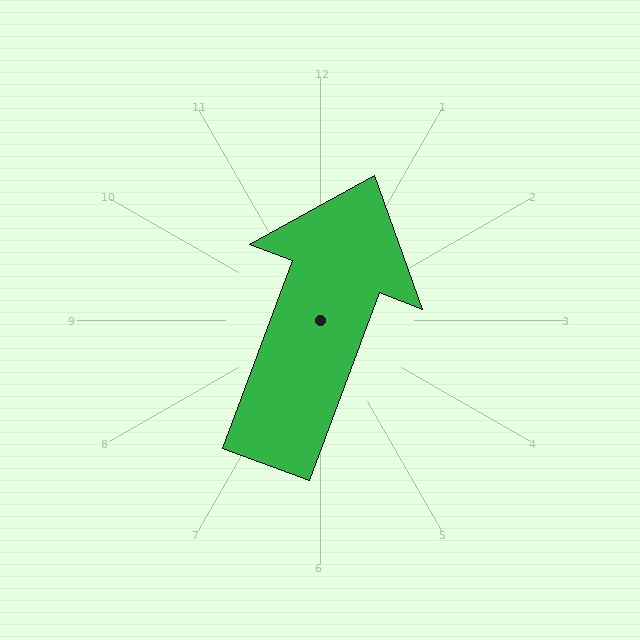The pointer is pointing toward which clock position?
Roughly 1 o'clock.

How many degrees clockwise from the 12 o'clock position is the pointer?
Approximately 21 degrees.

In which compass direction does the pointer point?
North.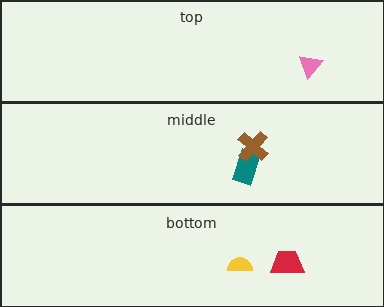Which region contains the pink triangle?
The top region.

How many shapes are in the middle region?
2.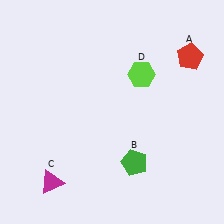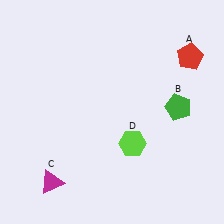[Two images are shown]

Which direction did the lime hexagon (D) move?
The lime hexagon (D) moved down.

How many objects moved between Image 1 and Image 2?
2 objects moved between the two images.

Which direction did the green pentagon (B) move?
The green pentagon (B) moved up.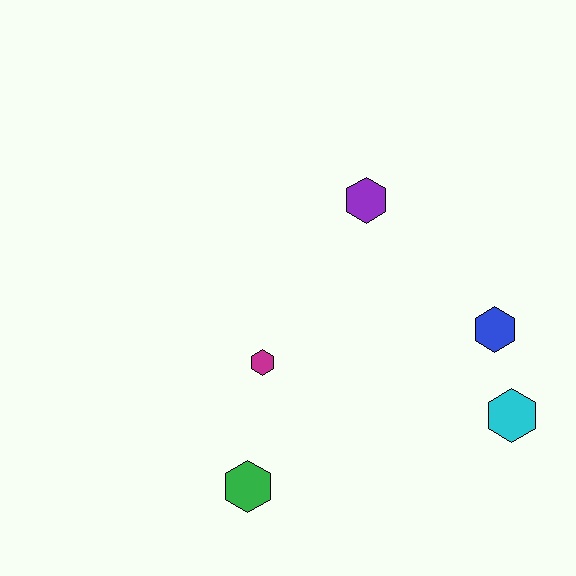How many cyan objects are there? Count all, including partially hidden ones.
There is 1 cyan object.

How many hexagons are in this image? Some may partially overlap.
There are 5 hexagons.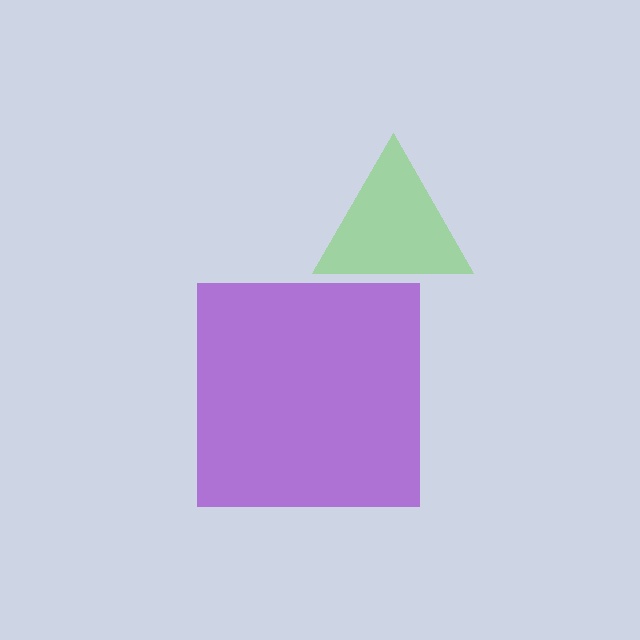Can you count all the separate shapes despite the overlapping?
Yes, there are 2 separate shapes.